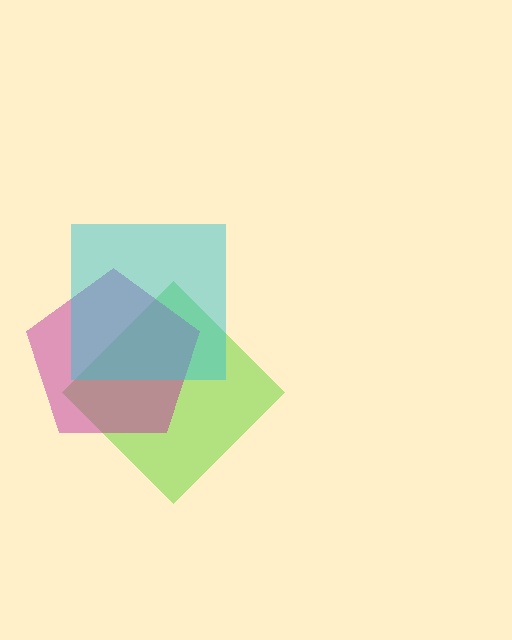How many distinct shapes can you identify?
There are 3 distinct shapes: a lime diamond, a magenta pentagon, a cyan square.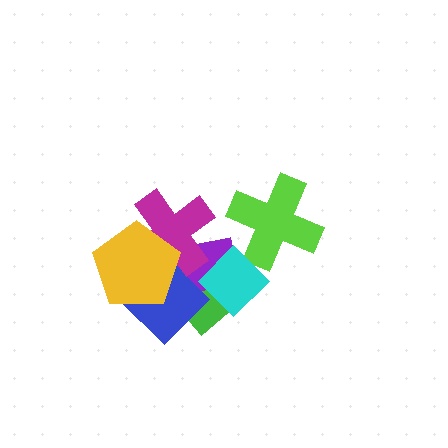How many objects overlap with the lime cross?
1 object overlaps with the lime cross.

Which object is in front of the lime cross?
The cyan diamond is in front of the lime cross.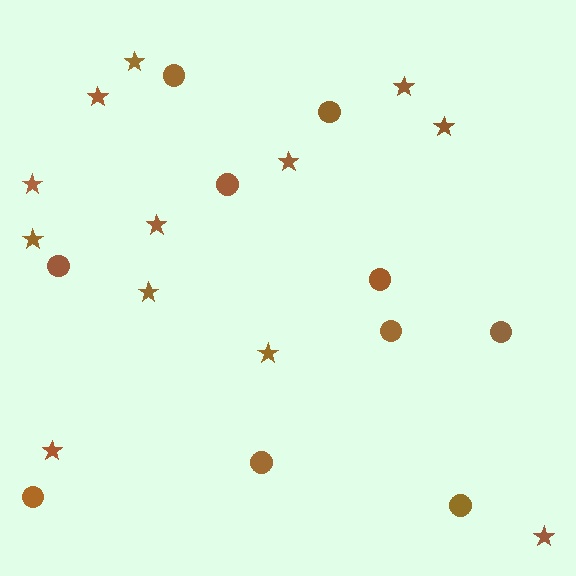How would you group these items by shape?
There are 2 groups: one group of stars (12) and one group of circles (10).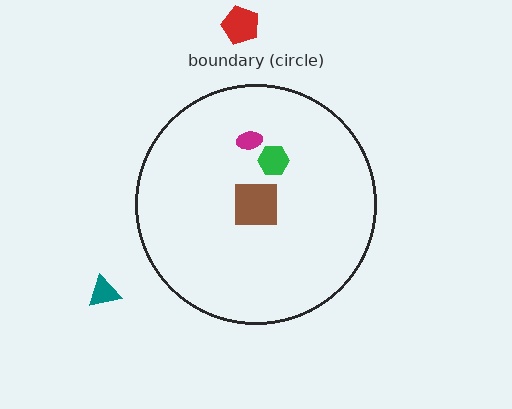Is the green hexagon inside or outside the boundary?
Inside.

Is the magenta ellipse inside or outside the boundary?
Inside.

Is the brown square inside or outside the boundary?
Inside.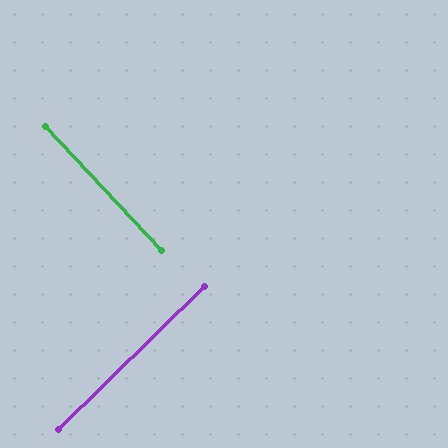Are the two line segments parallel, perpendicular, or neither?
Perpendicular — they meet at approximately 89°.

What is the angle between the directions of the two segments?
Approximately 89 degrees.